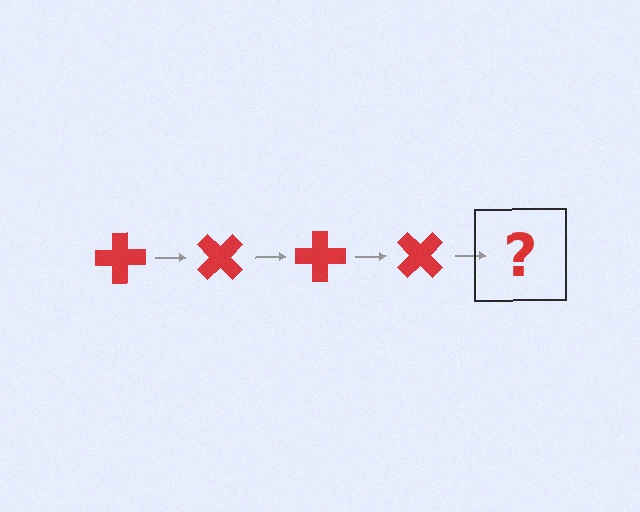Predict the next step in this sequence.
The next step is a red cross rotated 180 degrees.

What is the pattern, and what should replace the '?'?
The pattern is that the cross rotates 45 degrees each step. The '?' should be a red cross rotated 180 degrees.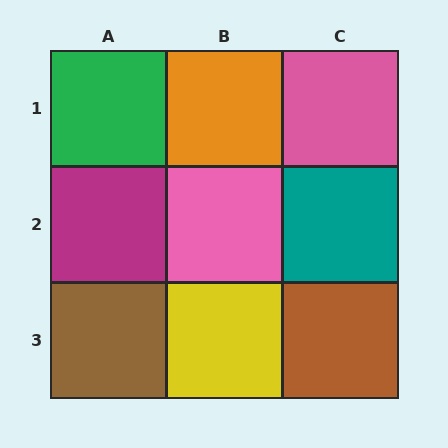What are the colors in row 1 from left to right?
Green, orange, pink.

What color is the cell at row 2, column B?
Pink.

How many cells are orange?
1 cell is orange.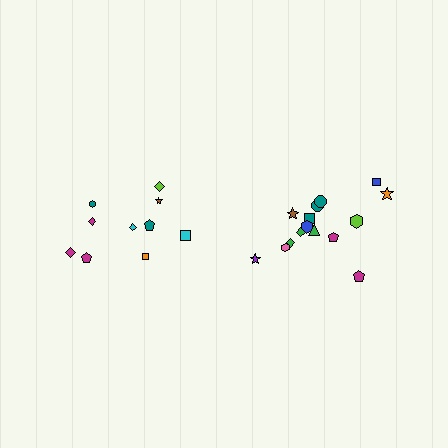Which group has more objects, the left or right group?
The right group.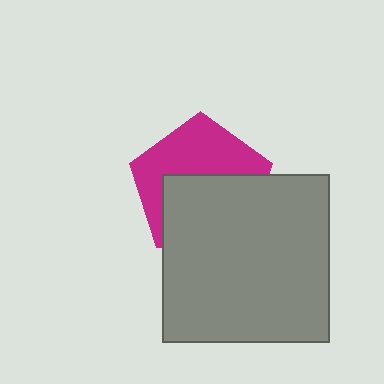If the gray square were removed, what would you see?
You would see the complete magenta pentagon.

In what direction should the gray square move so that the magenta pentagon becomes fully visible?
The gray square should move down. That is the shortest direction to clear the overlap and leave the magenta pentagon fully visible.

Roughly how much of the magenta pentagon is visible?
About half of it is visible (roughly 48%).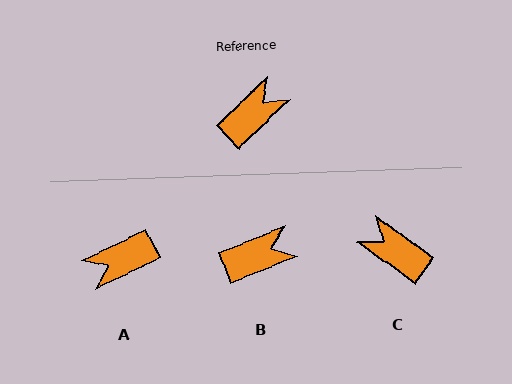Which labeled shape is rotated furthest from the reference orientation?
A, about 161 degrees away.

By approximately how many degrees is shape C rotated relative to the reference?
Approximately 100 degrees counter-clockwise.